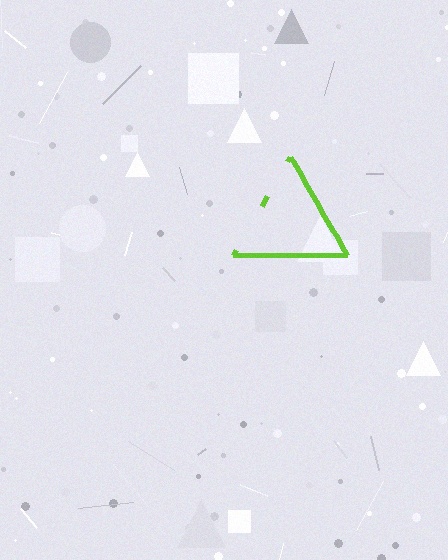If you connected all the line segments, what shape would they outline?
They would outline a triangle.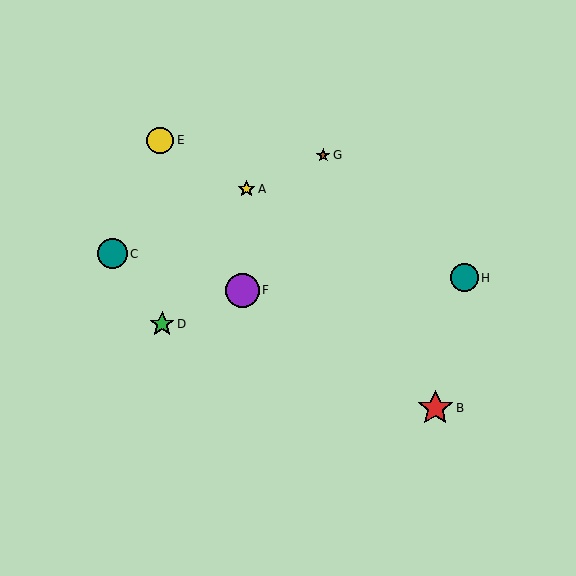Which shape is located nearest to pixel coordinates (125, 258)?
The teal circle (labeled C) at (112, 254) is nearest to that location.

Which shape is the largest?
The red star (labeled B) is the largest.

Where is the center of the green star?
The center of the green star is at (162, 324).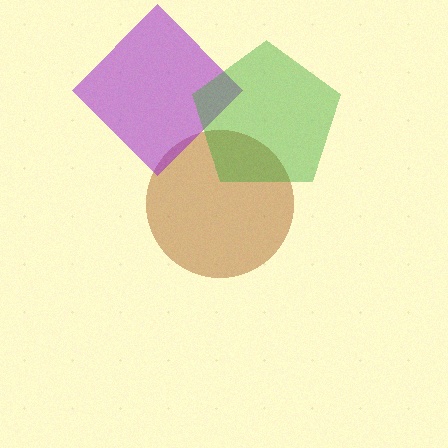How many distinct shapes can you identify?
There are 3 distinct shapes: a brown circle, a purple diamond, a green pentagon.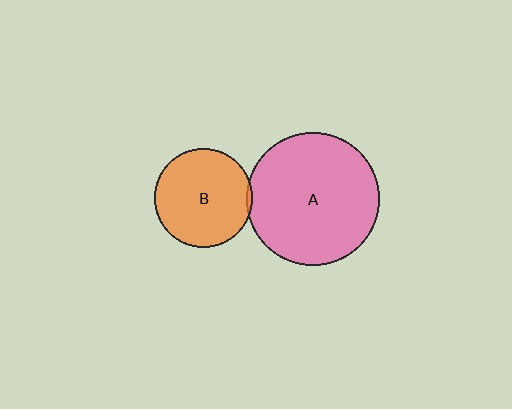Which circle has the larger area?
Circle A (pink).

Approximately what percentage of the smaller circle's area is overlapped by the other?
Approximately 5%.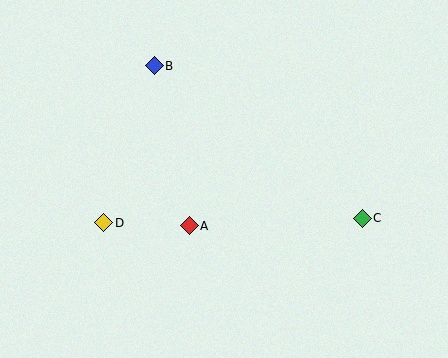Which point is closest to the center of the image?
Point A at (189, 226) is closest to the center.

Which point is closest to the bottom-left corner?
Point D is closest to the bottom-left corner.